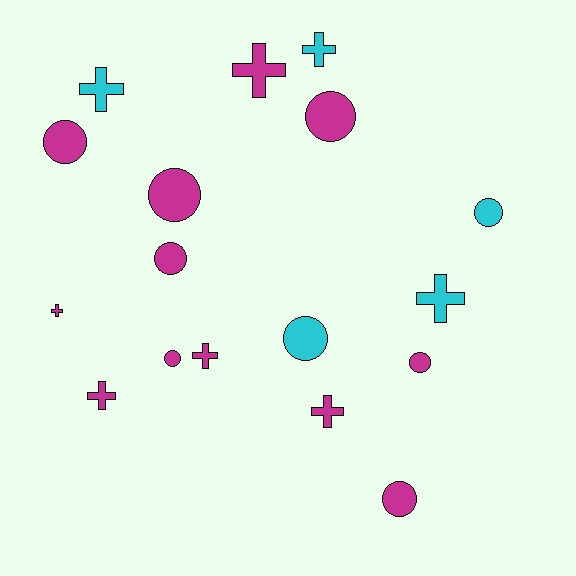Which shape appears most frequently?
Circle, with 9 objects.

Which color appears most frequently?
Magenta, with 12 objects.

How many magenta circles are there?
There are 7 magenta circles.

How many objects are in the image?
There are 17 objects.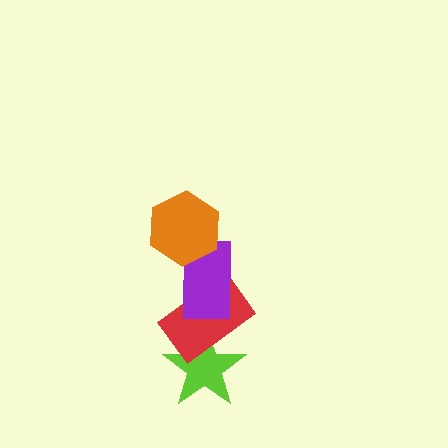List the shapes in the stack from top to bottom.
From top to bottom: the orange hexagon, the purple rectangle, the red rectangle, the lime star.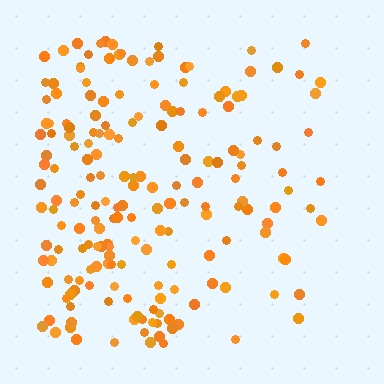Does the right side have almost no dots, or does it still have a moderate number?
Still a moderate number, just noticeably fewer than the left.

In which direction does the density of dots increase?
From right to left, with the left side densest.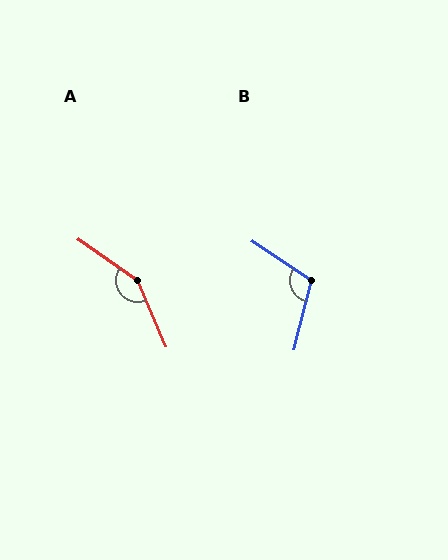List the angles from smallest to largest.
B (109°), A (148°).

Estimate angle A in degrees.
Approximately 148 degrees.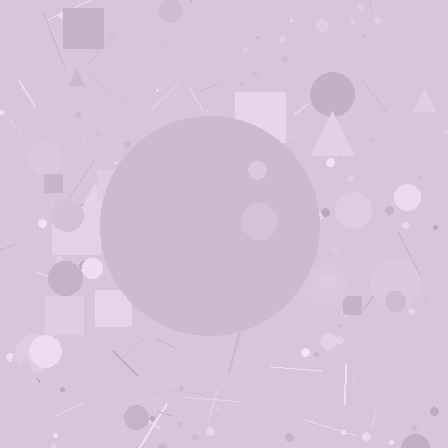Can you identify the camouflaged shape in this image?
The camouflaged shape is a circle.